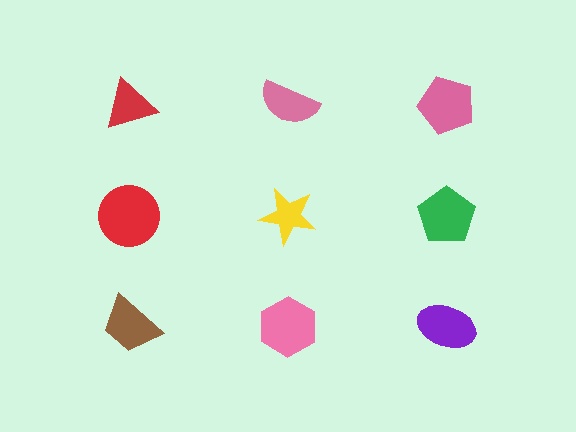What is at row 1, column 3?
A pink pentagon.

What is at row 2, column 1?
A red circle.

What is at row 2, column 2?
A yellow star.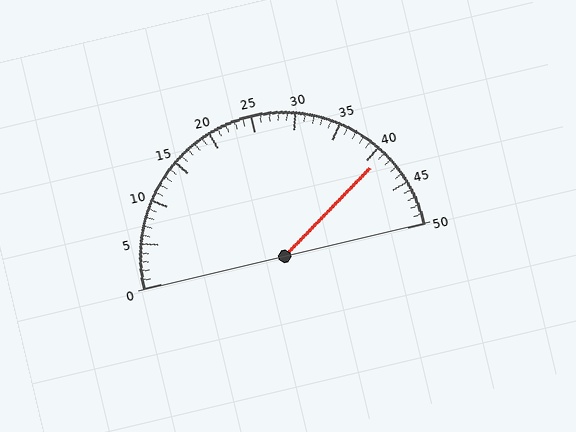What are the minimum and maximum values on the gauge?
The gauge ranges from 0 to 50.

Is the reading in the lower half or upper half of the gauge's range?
The reading is in the upper half of the range (0 to 50).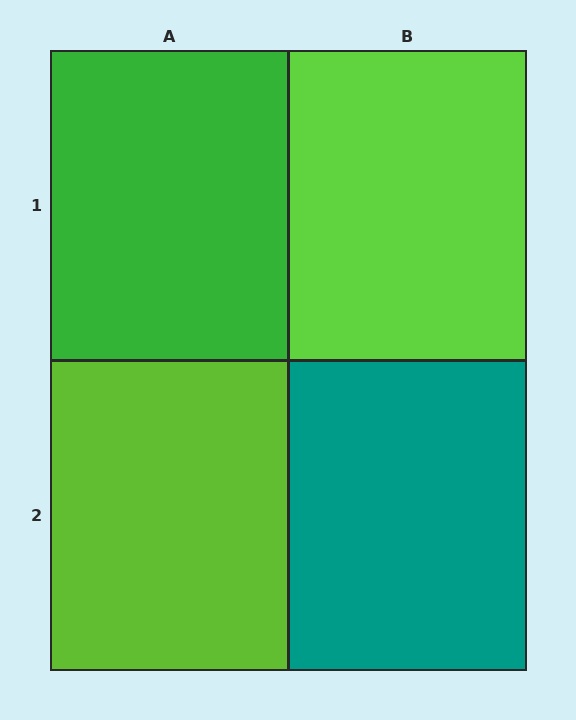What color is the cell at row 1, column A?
Green.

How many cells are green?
1 cell is green.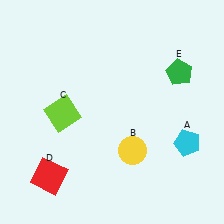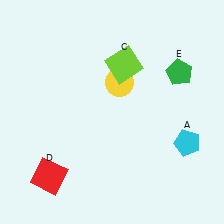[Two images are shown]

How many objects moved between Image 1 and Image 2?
2 objects moved between the two images.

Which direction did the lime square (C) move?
The lime square (C) moved right.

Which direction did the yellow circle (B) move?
The yellow circle (B) moved up.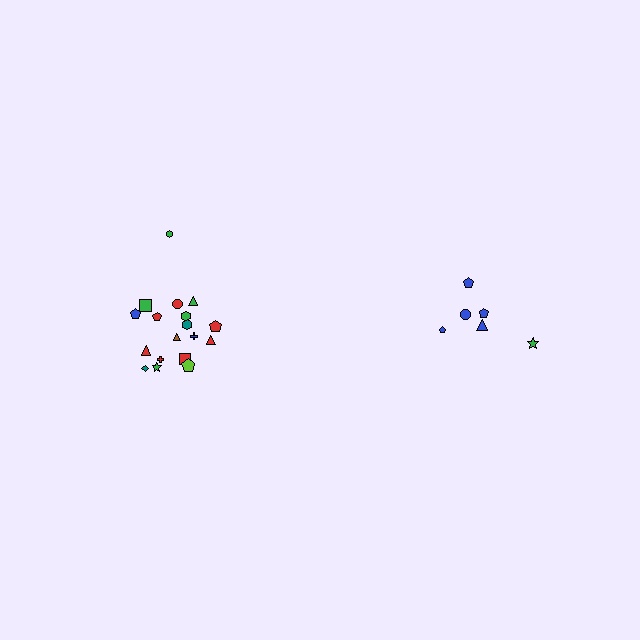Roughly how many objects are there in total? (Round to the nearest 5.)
Roughly 25 objects in total.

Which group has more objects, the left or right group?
The left group.